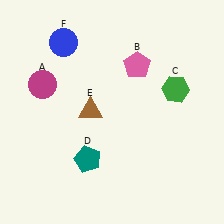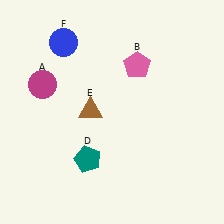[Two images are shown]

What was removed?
The green hexagon (C) was removed in Image 2.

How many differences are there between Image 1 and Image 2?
There is 1 difference between the two images.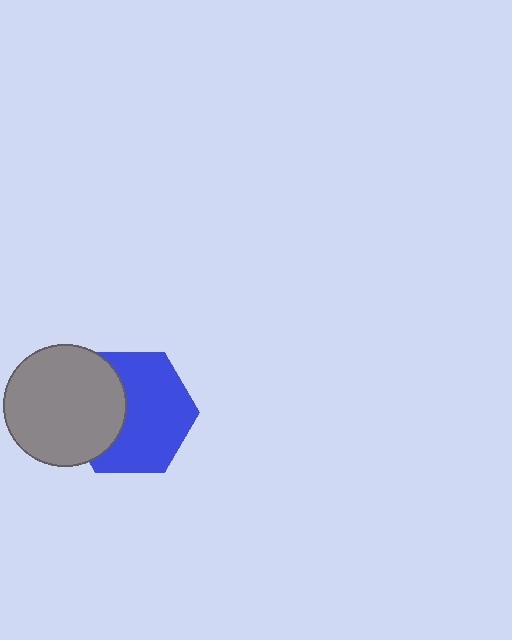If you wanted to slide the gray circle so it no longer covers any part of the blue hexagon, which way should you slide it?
Slide it left — that is the most direct way to separate the two shapes.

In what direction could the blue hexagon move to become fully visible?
The blue hexagon could move right. That would shift it out from behind the gray circle entirely.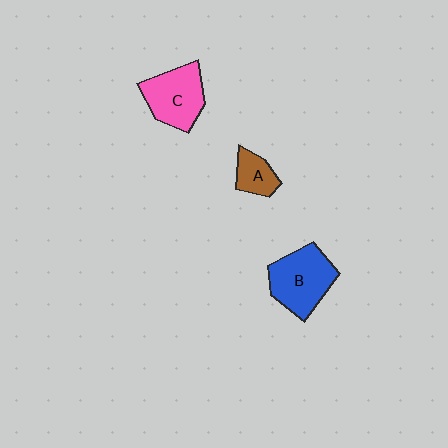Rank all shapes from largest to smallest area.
From largest to smallest: B (blue), C (pink), A (brown).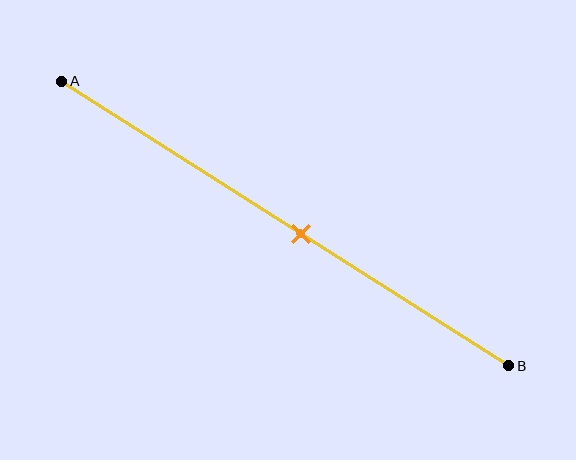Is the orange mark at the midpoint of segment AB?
No, the mark is at about 55% from A, not at the 50% midpoint.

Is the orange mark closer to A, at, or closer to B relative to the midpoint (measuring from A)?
The orange mark is closer to point B than the midpoint of segment AB.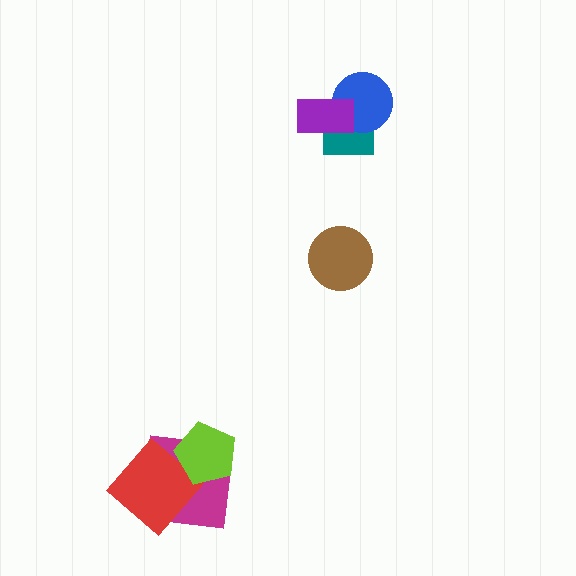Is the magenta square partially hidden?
Yes, it is partially covered by another shape.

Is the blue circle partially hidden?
Yes, it is partially covered by another shape.